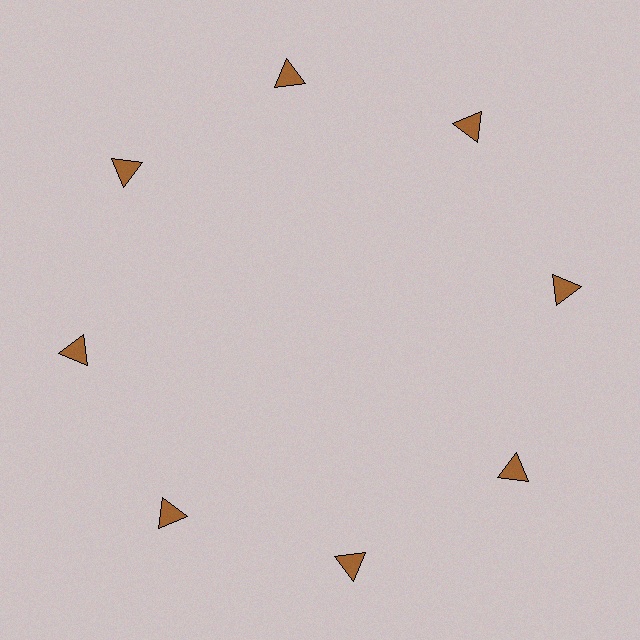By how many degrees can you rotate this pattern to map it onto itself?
The pattern maps onto itself every 45 degrees of rotation.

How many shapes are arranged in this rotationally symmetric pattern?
There are 8 shapes, arranged in 8 groups of 1.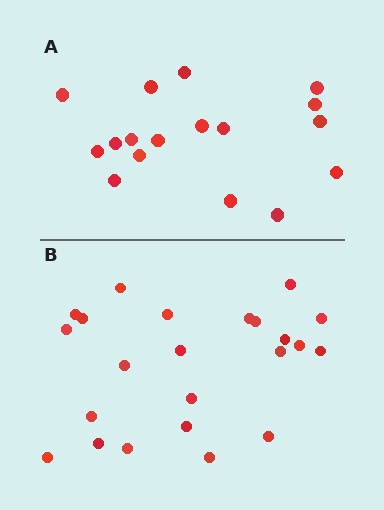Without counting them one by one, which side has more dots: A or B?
Region B (the bottom region) has more dots.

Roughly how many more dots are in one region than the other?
Region B has about 6 more dots than region A.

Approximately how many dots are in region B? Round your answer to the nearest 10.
About 20 dots. (The exact count is 23, which rounds to 20.)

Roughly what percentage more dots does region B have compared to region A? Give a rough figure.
About 35% more.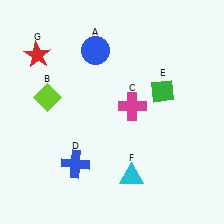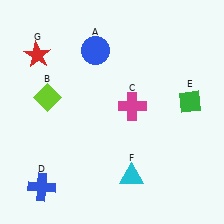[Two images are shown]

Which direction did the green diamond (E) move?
The green diamond (E) moved right.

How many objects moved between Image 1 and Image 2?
2 objects moved between the two images.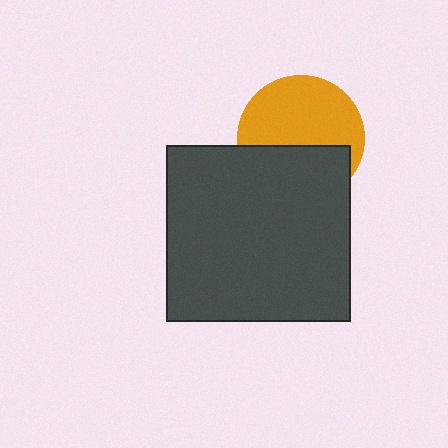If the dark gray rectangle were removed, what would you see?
You would see the complete orange circle.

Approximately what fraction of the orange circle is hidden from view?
Roughly 41% of the orange circle is hidden behind the dark gray rectangle.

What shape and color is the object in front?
The object in front is a dark gray rectangle.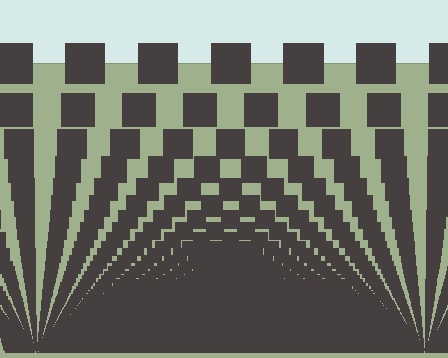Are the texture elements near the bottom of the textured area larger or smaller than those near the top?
Smaller. The gradient is inverted — elements near the bottom are smaller and denser.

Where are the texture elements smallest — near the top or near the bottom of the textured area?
Near the bottom.